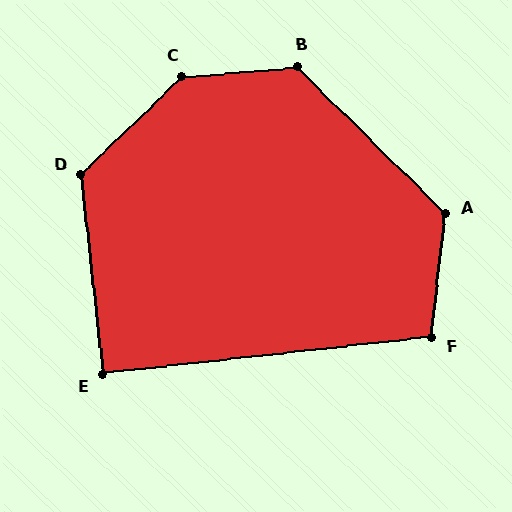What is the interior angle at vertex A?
Approximately 129 degrees (obtuse).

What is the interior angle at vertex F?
Approximately 102 degrees (obtuse).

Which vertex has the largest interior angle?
C, at approximately 141 degrees.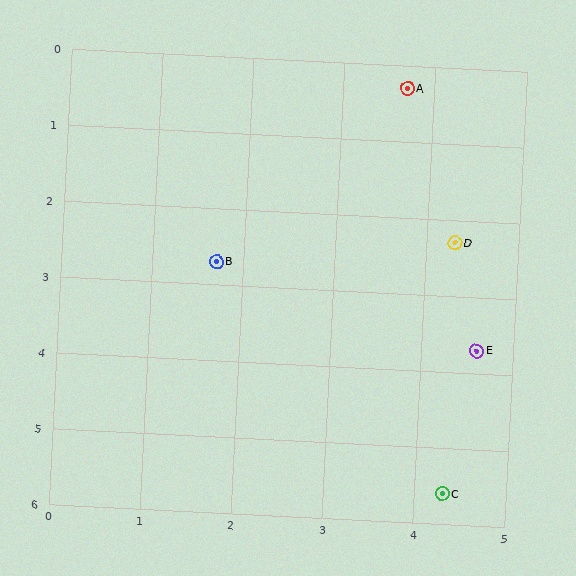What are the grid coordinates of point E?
Point E is at approximately (4.6, 3.7).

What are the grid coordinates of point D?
Point D is at approximately (4.3, 2.3).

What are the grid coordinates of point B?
Point B is at approximately (1.7, 2.7).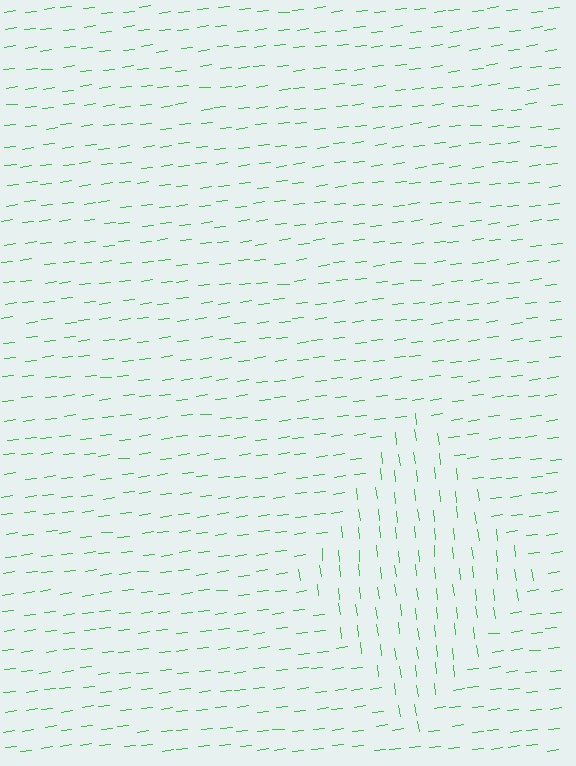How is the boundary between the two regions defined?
The boundary is defined purely by a change in line orientation (approximately 90 degrees difference). All lines are the same color and thickness.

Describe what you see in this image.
The image is filled with small green line segments. A diamond region in the image has lines oriented differently from the surrounding lines, creating a visible texture boundary.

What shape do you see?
I see a diamond.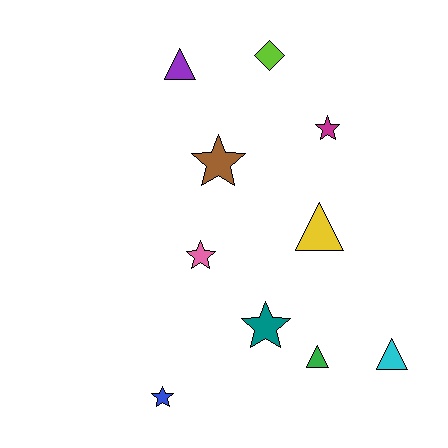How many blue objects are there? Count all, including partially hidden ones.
There is 1 blue object.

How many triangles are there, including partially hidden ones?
There are 4 triangles.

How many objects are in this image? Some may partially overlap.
There are 10 objects.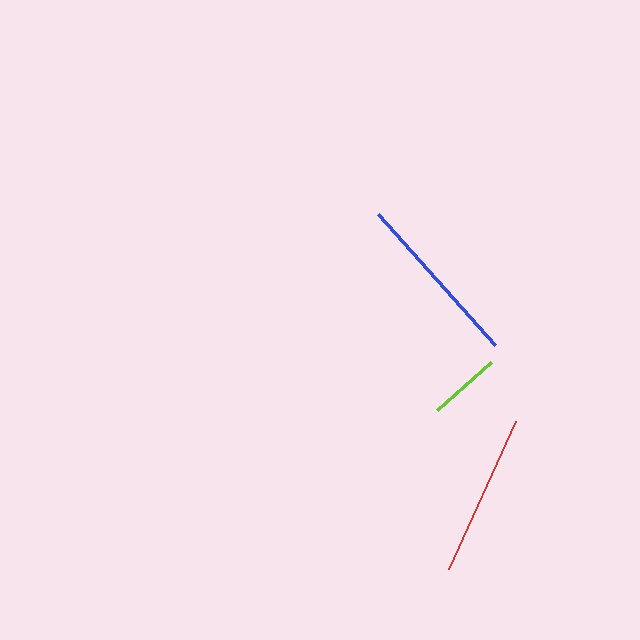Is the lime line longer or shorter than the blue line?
The blue line is longer than the lime line.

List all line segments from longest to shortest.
From longest to shortest: blue, red, lime.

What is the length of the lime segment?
The lime segment is approximately 72 pixels long.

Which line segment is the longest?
The blue line is the longest at approximately 176 pixels.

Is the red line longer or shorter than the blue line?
The blue line is longer than the red line.